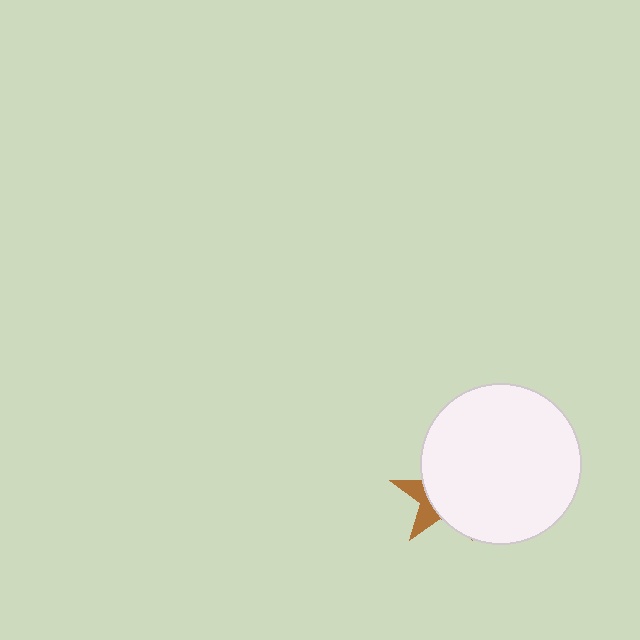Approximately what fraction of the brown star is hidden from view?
Roughly 70% of the brown star is hidden behind the white circle.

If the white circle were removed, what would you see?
You would see the complete brown star.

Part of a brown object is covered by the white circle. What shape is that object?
It is a star.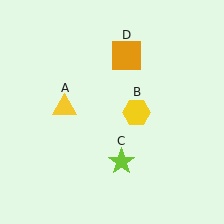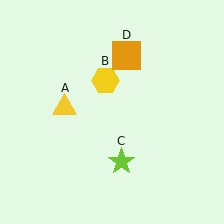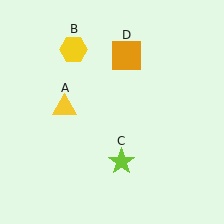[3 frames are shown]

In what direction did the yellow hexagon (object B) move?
The yellow hexagon (object B) moved up and to the left.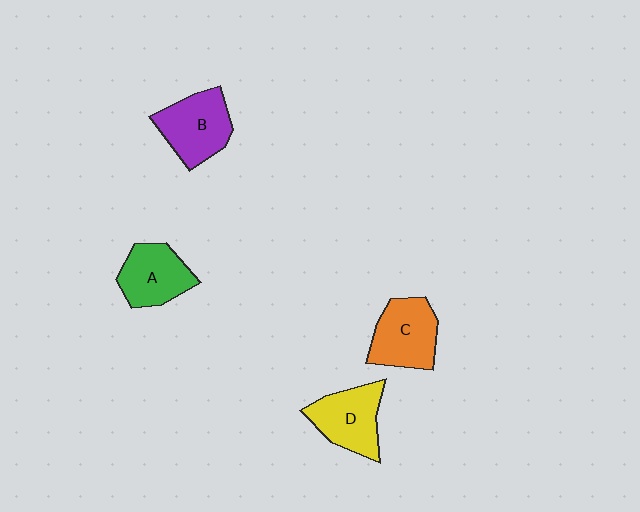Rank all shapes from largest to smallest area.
From largest to smallest: B (purple), C (orange), D (yellow), A (green).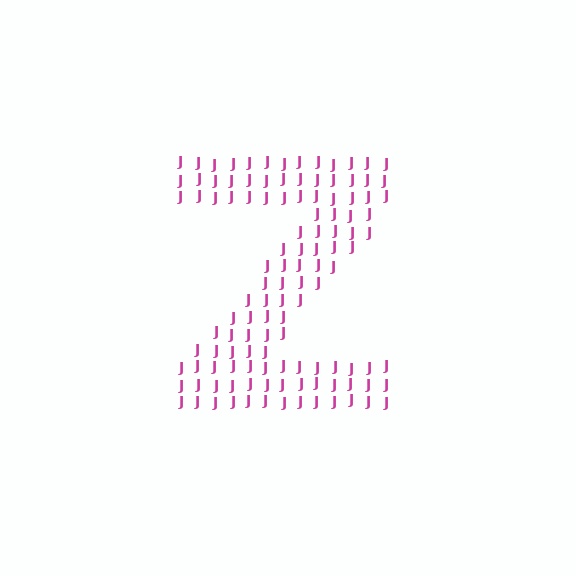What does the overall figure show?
The overall figure shows the letter Z.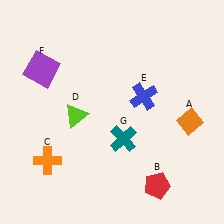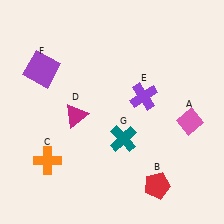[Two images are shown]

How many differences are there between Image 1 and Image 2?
There are 3 differences between the two images.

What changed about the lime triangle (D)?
In Image 1, D is lime. In Image 2, it changed to magenta.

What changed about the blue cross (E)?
In Image 1, E is blue. In Image 2, it changed to purple.